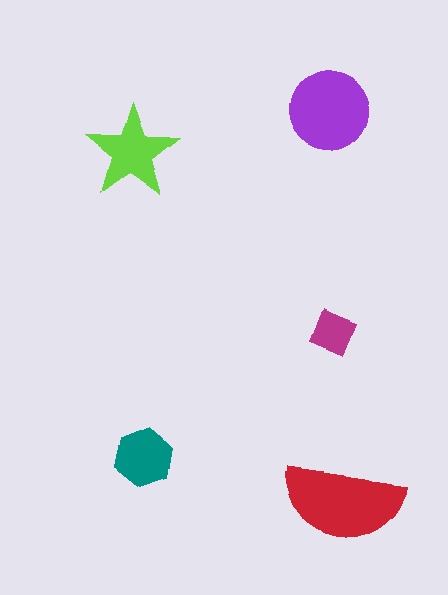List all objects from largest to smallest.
The red semicircle, the purple circle, the lime star, the teal hexagon, the magenta diamond.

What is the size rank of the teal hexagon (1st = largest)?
4th.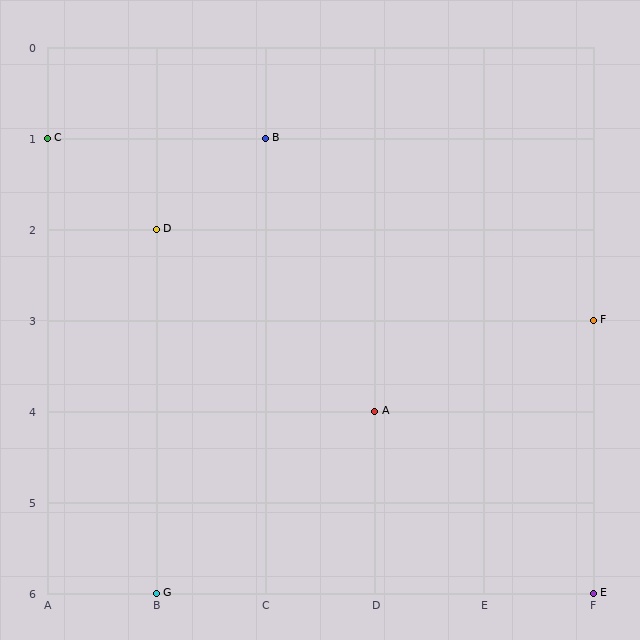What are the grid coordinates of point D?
Point D is at grid coordinates (B, 2).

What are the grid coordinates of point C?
Point C is at grid coordinates (A, 1).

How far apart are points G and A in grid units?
Points G and A are 2 columns and 2 rows apart (about 2.8 grid units diagonally).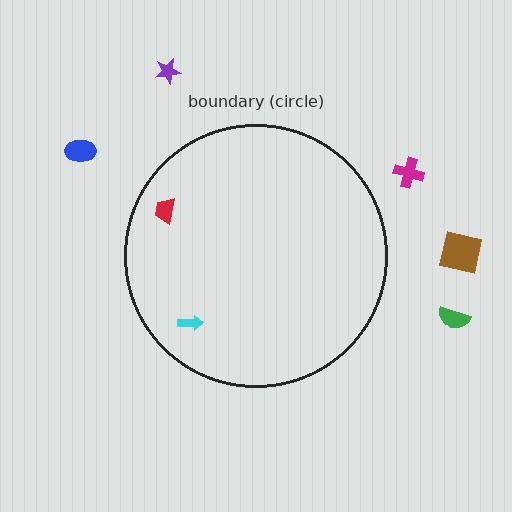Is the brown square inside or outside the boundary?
Outside.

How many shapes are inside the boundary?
2 inside, 5 outside.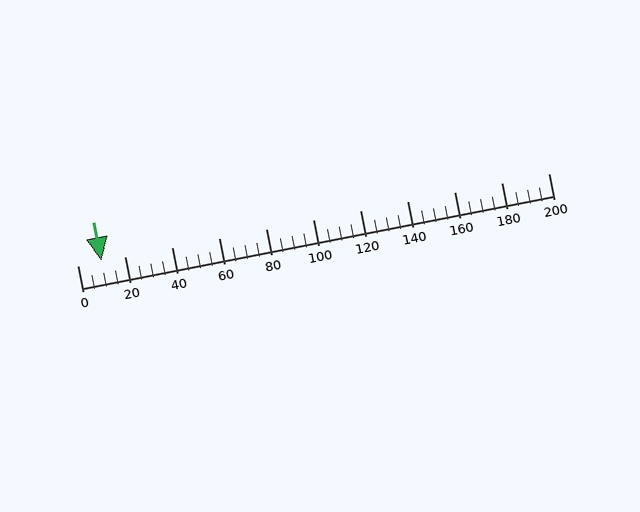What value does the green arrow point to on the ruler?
The green arrow points to approximately 10.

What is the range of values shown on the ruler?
The ruler shows values from 0 to 200.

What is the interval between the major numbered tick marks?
The major tick marks are spaced 20 units apart.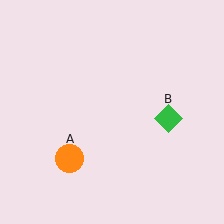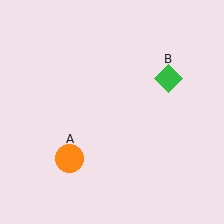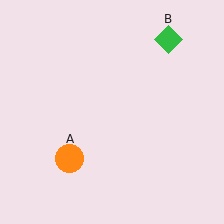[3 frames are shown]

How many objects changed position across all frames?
1 object changed position: green diamond (object B).